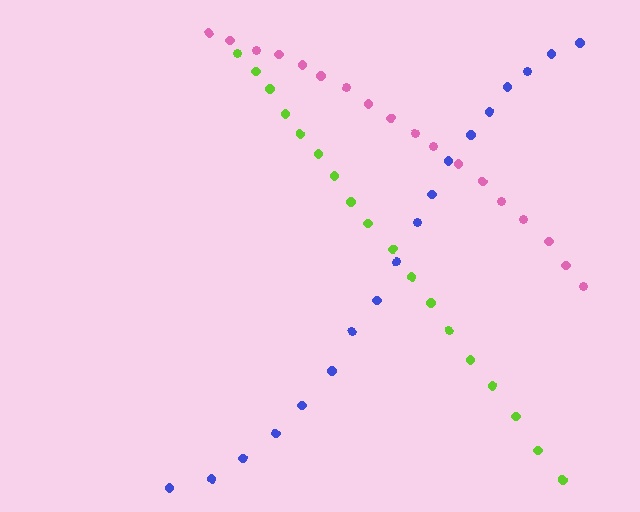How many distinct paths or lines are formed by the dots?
There are 3 distinct paths.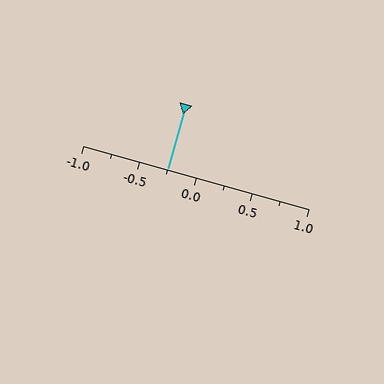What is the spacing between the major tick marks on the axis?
The major ticks are spaced 0.5 apart.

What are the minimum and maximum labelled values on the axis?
The axis runs from -1.0 to 1.0.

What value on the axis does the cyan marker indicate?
The marker indicates approximately -0.25.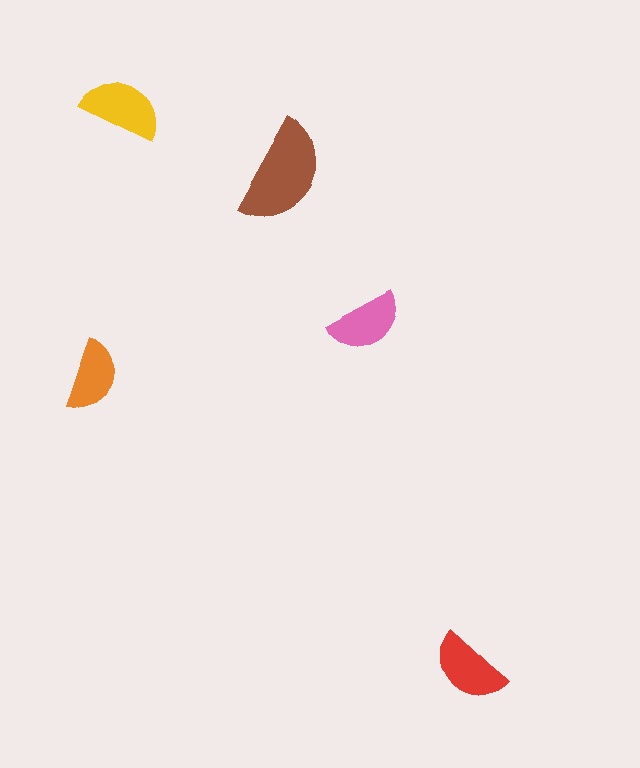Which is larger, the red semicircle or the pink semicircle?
The red one.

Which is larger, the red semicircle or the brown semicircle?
The brown one.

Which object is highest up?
The yellow semicircle is topmost.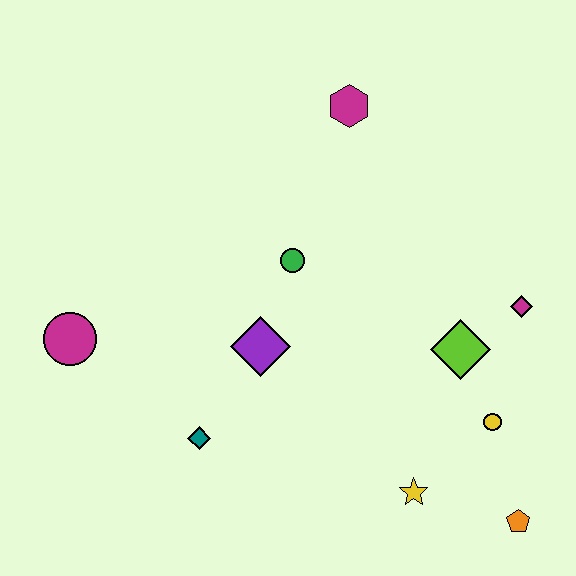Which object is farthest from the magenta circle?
The orange pentagon is farthest from the magenta circle.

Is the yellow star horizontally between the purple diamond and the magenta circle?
No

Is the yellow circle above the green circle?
No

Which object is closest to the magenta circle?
The teal diamond is closest to the magenta circle.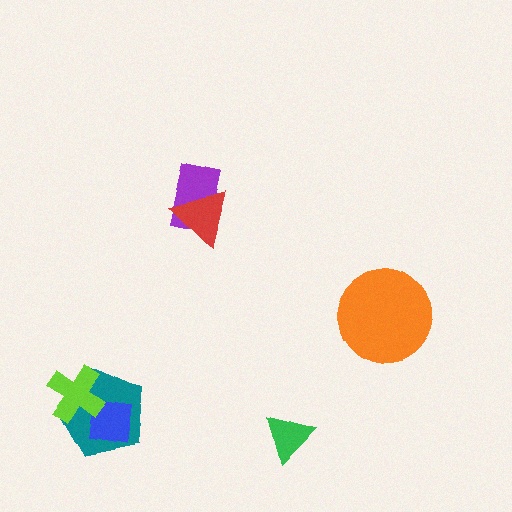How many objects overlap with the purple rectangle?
1 object overlaps with the purple rectangle.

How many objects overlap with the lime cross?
2 objects overlap with the lime cross.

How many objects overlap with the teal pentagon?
2 objects overlap with the teal pentagon.